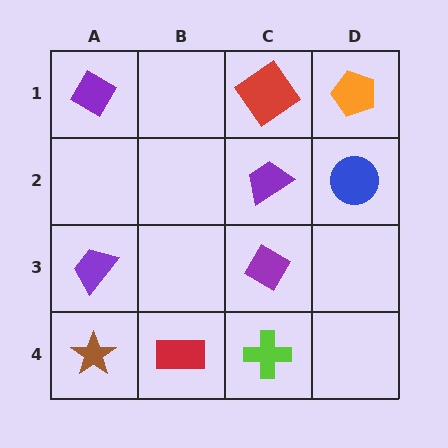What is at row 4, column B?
A red rectangle.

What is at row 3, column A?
A purple trapezoid.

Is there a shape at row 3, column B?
No, that cell is empty.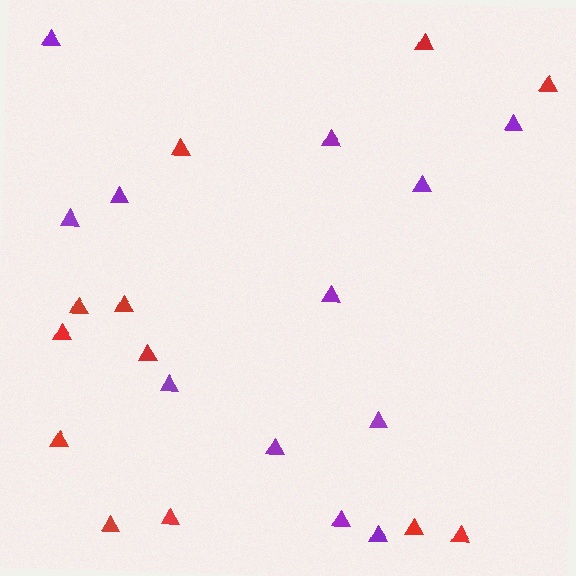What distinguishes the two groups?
There are 2 groups: one group of red triangles (12) and one group of purple triangles (12).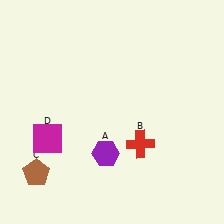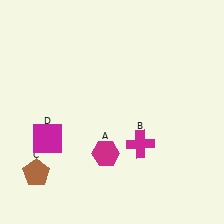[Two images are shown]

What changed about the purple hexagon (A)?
In Image 1, A is purple. In Image 2, it changed to magenta.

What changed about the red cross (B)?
In Image 1, B is red. In Image 2, it changed to magenta.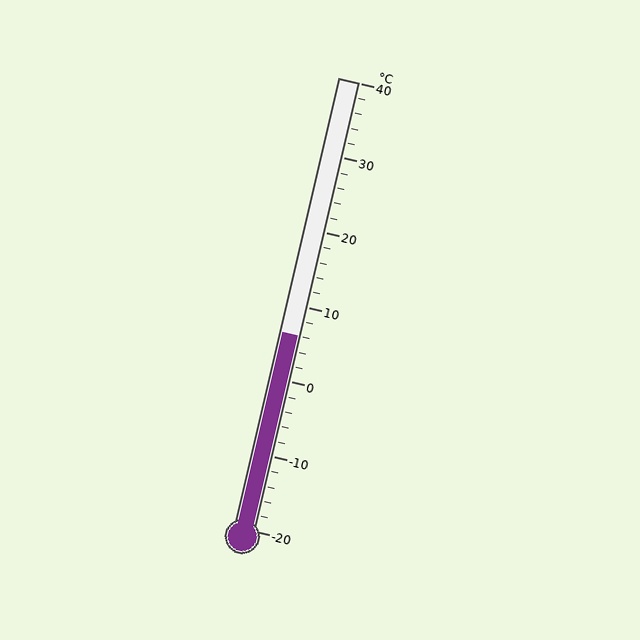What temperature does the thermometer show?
The thermometer shows approximately 6°C.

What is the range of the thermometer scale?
The thermometer scale ranges from -20°C to 40°C.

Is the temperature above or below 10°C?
The temperature is below 10°C.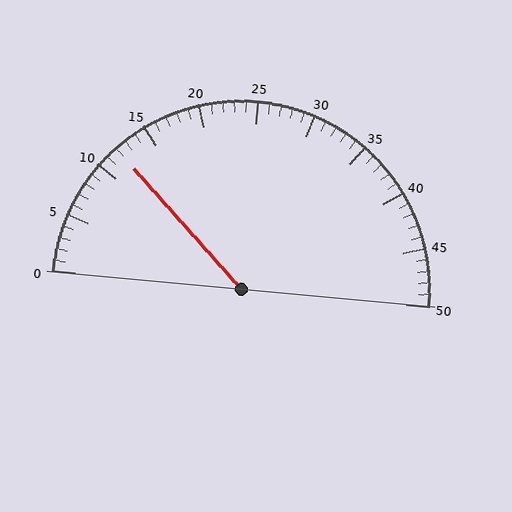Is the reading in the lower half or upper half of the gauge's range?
The reading is in the lower half of the range (0 to 50).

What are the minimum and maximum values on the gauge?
The gauge ranges from 0 to 50.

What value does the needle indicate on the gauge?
The needle indicates approximately 12.